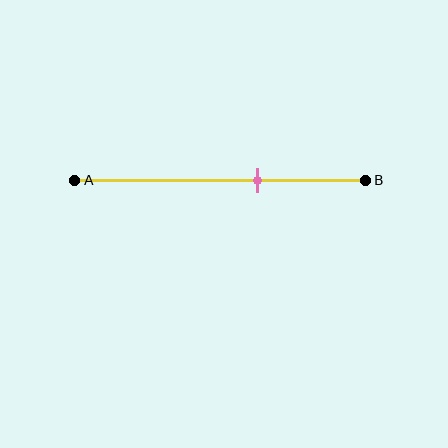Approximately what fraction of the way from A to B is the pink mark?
The pink mark is approximately 65% of the way from A to B.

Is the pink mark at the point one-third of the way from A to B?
No, the mark is at about 65% from A, not at the 33% one-third point.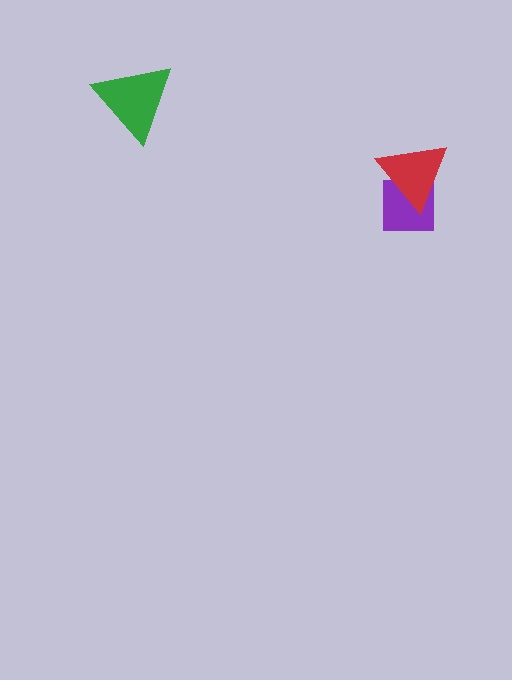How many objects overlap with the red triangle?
1 object overlaps with the red triangle.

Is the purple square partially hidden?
Yes, it is partially covered by another shape.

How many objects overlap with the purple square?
1 object overlaps with the purple square.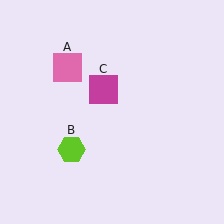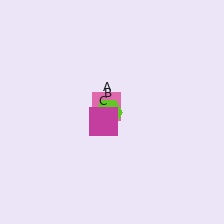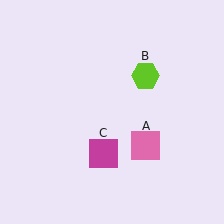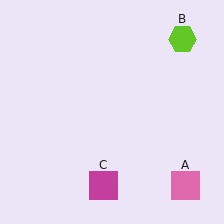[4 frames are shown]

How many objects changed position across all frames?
3 objects changed position: pink square (object A), lime hexagon (object B), magenta square (object C).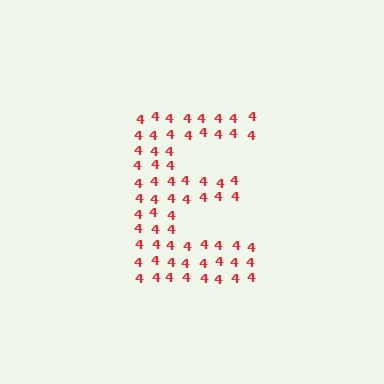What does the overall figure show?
The overall figure shows the letter E.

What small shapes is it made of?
It is made of small digit 4's.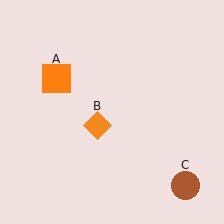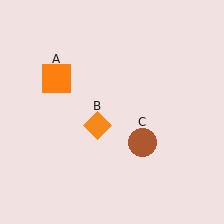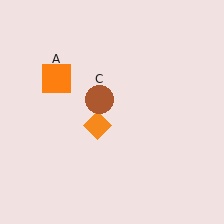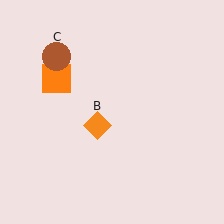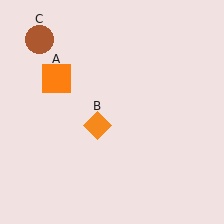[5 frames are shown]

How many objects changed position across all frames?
1 object changed position: brown circle (object C).